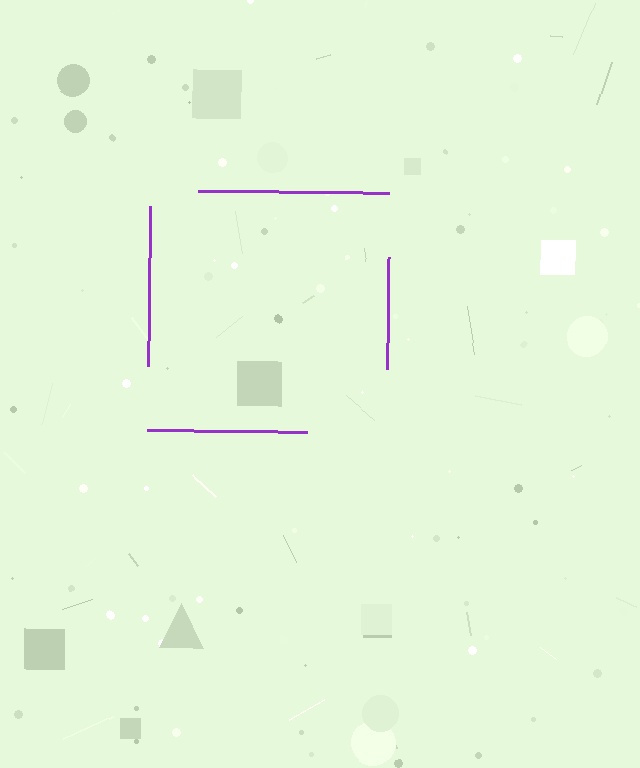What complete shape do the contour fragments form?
The contour fragments form a square.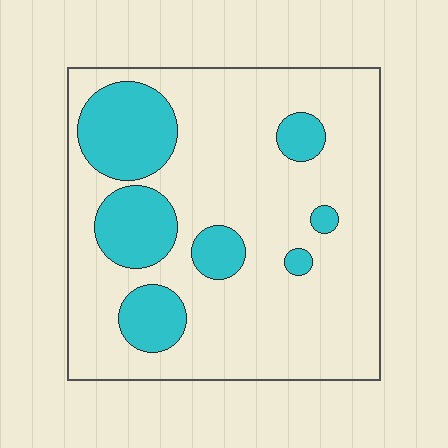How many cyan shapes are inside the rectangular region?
7.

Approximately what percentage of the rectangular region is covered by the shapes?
Approximately 25%.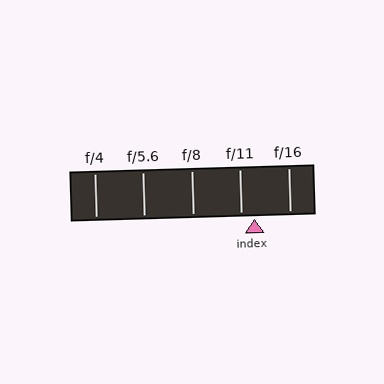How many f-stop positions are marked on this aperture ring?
There are 5 f-stop positions marked.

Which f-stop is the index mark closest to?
The index mark is closest to f/11.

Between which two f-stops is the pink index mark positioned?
The index mark is between f/11 and f/16.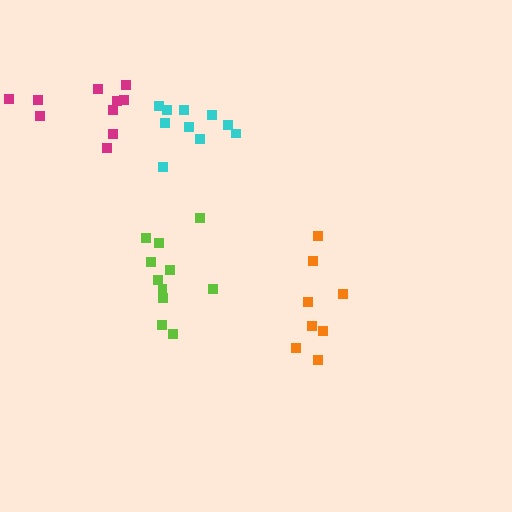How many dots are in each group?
Group 1: 8 dots, Group 2: 11 dots, Group 3: 10 dots, Group 4: 10 dots (39 total).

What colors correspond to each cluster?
The clusters are colored: orange, lime, magenta, cyan.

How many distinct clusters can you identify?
There are 4 distinct clusters.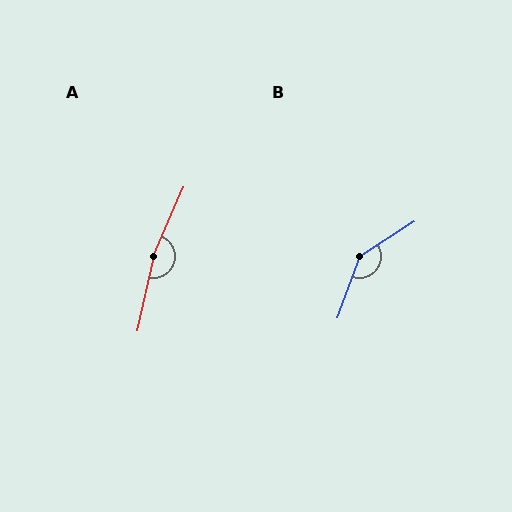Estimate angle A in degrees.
Approximately 168 degrees.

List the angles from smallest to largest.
B (143°), A (168°).